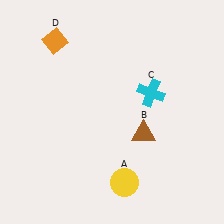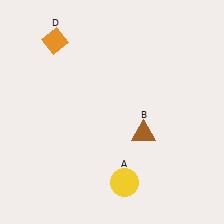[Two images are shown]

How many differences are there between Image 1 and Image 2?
There is 1 difference between the two images.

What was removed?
The cyan cross (C) was removed in Image 2.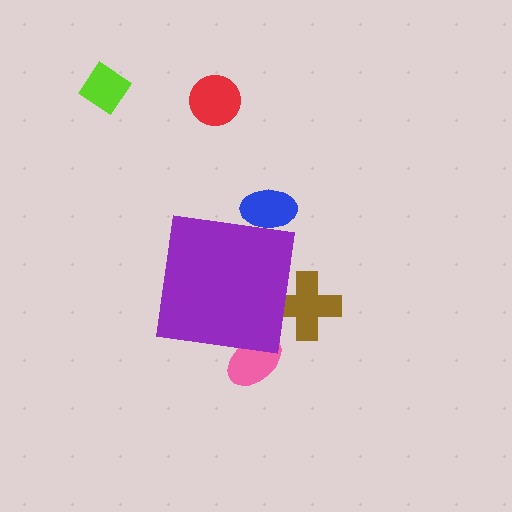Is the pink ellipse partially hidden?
Yes, the pink ellipse is partially hidden behind the purple square.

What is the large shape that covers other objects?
A purple square.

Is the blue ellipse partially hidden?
Yes, the blue ellipse is partially hidden behind the purple square.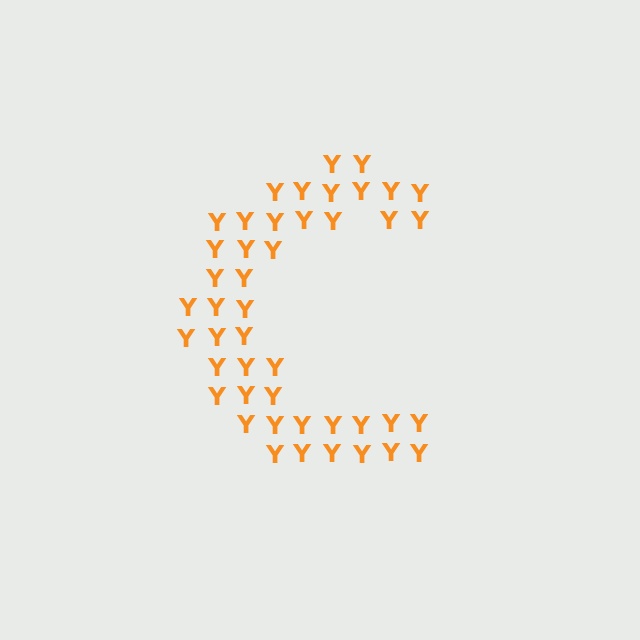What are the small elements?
The small elements are letter Y's.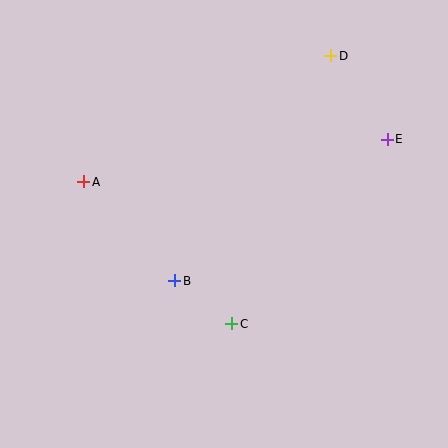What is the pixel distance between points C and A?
The distance between C and A is 205 pixels.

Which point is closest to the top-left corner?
Point A is closest to the top-left corner.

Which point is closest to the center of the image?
Point B at (175, 281) is closest to the center.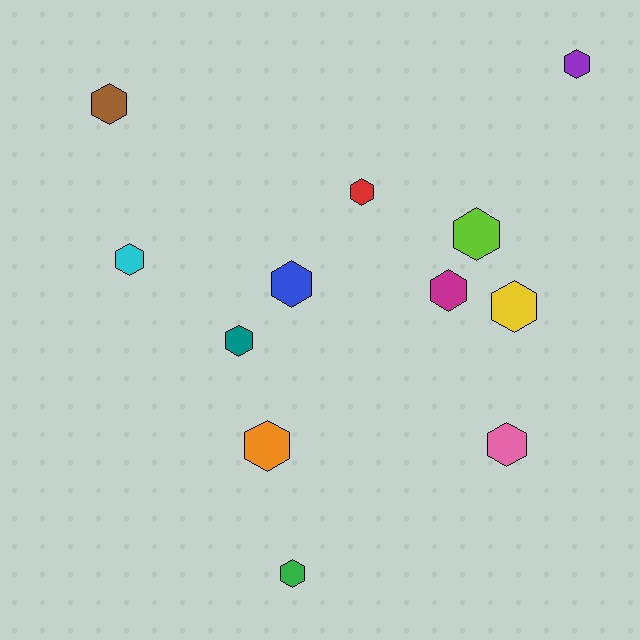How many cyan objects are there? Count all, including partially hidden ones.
There is 1 cyan object.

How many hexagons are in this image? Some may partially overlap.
There are 12 hexagons.